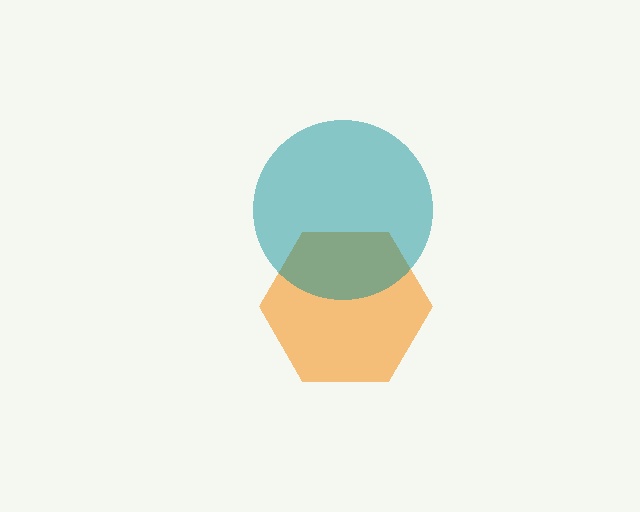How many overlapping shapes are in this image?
There are 2 overlapping shapes in the image.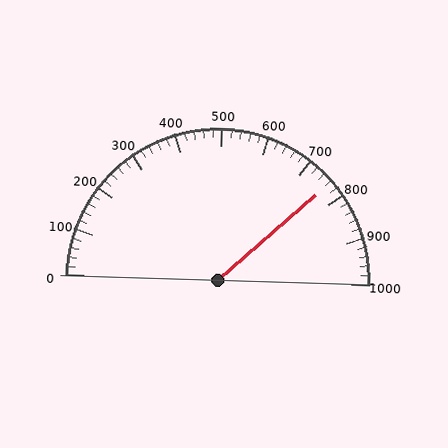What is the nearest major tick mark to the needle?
The nearest major tick mark is 800.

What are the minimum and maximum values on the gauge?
The gauge ranges from 0 to 1000.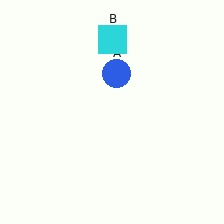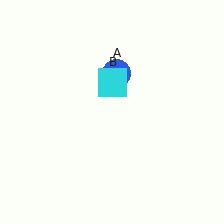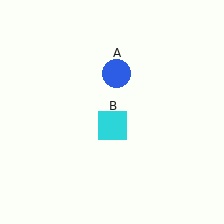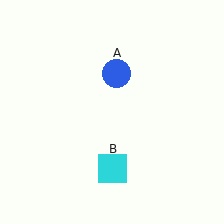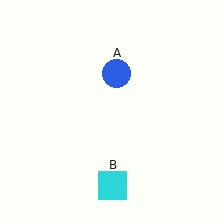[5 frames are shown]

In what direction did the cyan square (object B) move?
The cyan square (object B) moved down.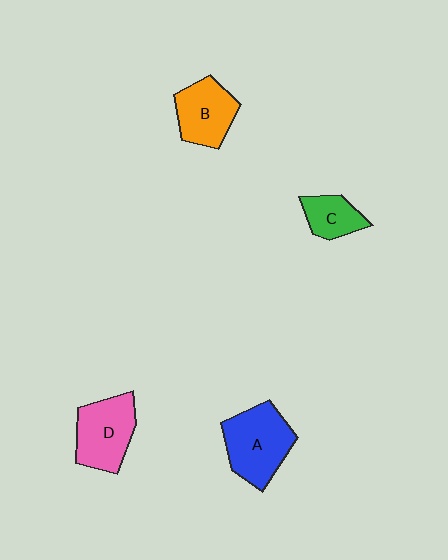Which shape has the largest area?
Shape A (blue).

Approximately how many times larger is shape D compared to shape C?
Approximately 1.7 times.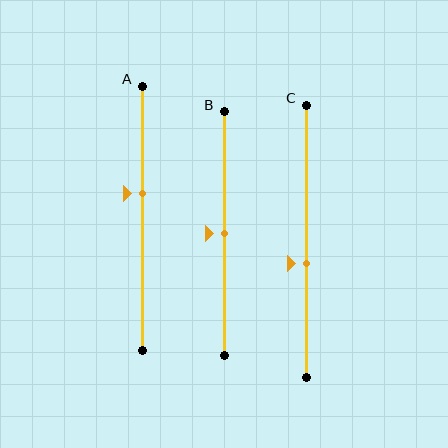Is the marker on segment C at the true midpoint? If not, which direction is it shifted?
No, the marker on segment C is shifted downward by about 8% of the segment length.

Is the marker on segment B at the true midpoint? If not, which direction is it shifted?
Yes, the marker on segment B is at the true midpoint.